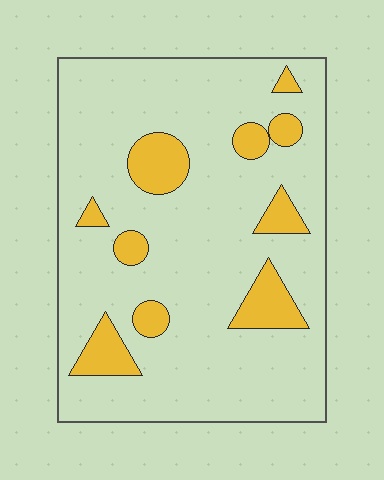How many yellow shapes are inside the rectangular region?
10.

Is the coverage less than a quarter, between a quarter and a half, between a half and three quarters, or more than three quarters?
Less than a quarter.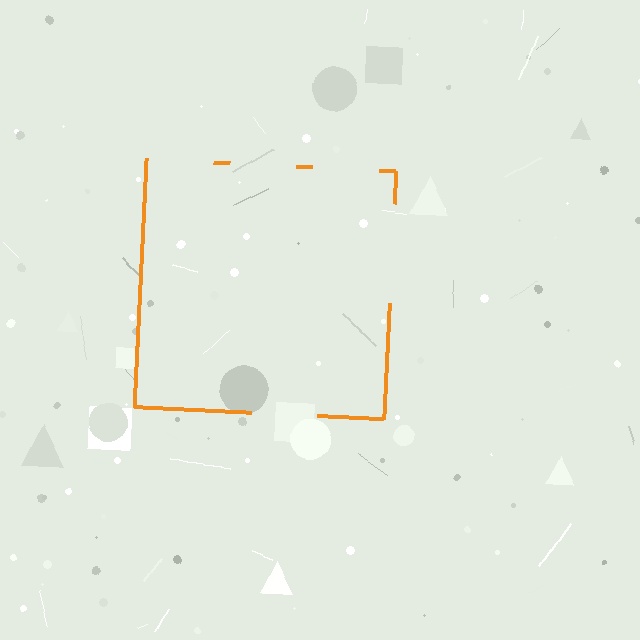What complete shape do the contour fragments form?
The contour fragments form a square.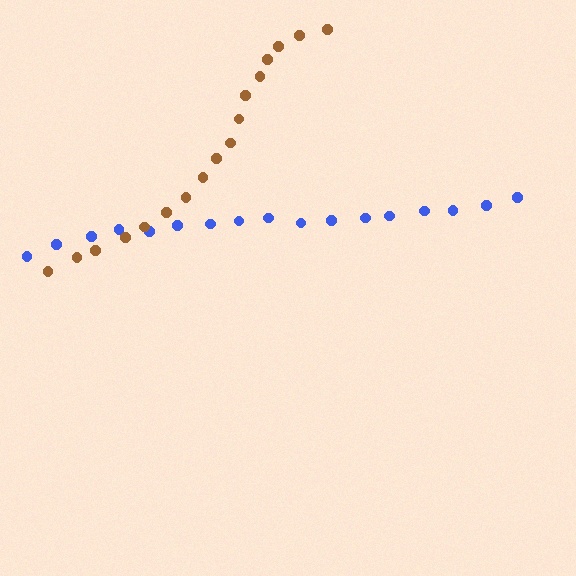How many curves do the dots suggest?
There are 2 distinct paths.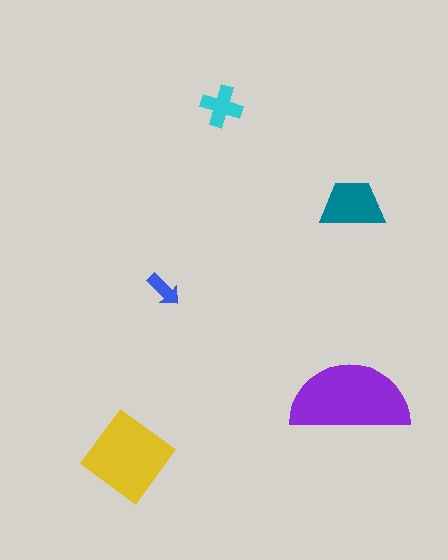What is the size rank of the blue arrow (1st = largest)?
5th.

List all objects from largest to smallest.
The purple semicircle, the yellow diamond, the teal trapezoid, the cyan cross, the blue arrow.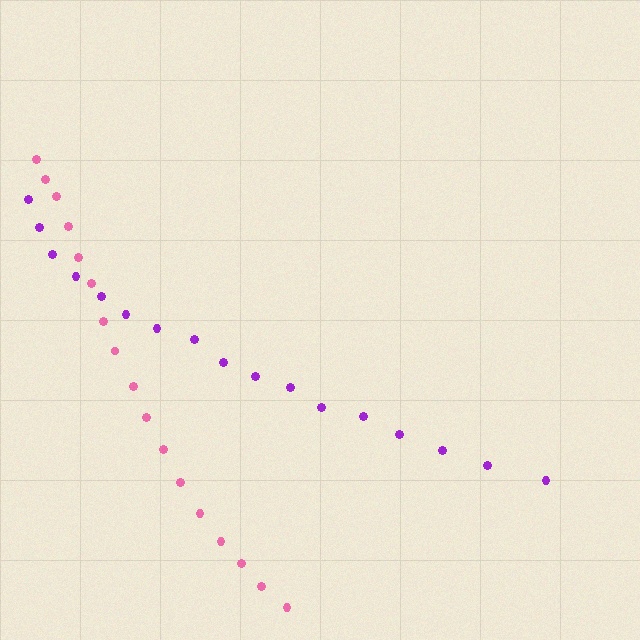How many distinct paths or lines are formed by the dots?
There are 2 distinct paths.